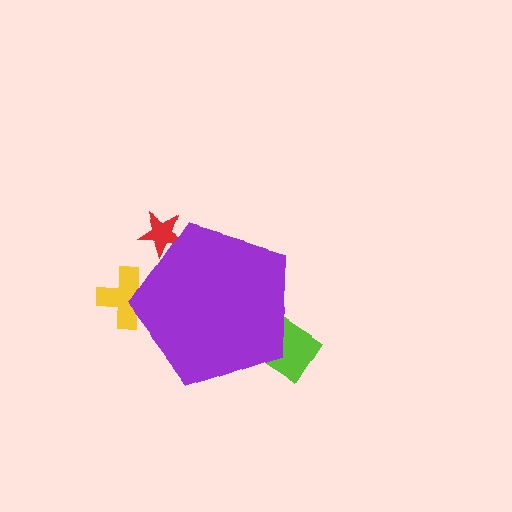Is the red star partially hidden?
Yes, the red star is partially hidden behind the purple pentagon.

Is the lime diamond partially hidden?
Yes, the lime diamond is partially hidden behind the purple pentagon.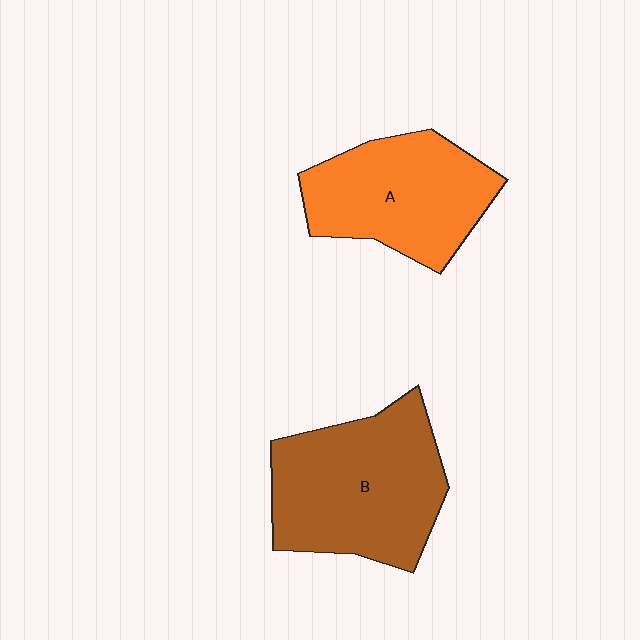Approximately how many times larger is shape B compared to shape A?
Approximately 1.2 times.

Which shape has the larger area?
Shape B (brown).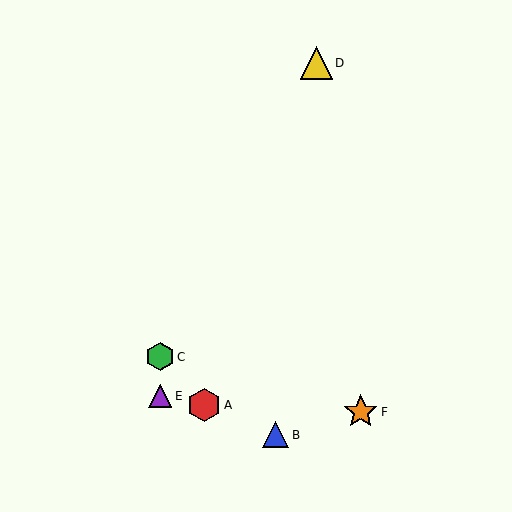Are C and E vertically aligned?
Yes, both are at x≈160.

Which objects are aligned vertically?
Objects C, E are aligned vertically.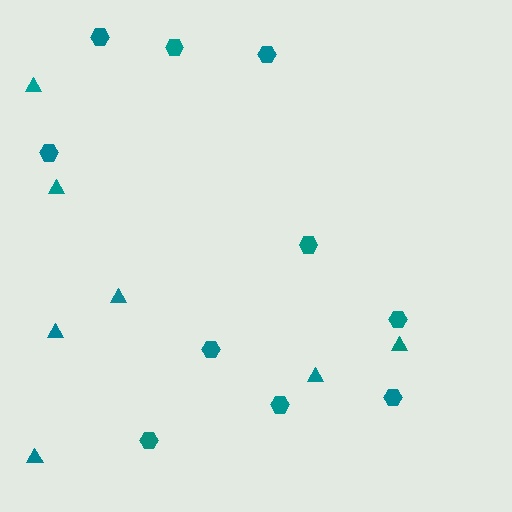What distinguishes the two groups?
There are 2 groups: one group of triangles (7) and one group of hexagons (10).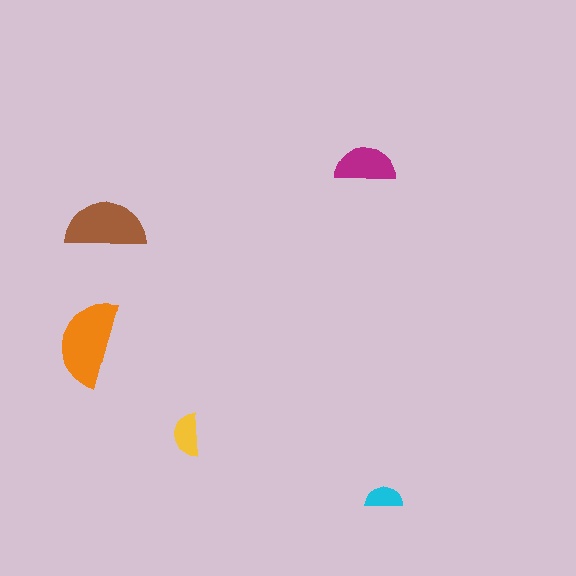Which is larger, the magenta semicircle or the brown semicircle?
The brown one.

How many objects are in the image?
There are 5 objects in the image.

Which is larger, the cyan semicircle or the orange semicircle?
The orange one.